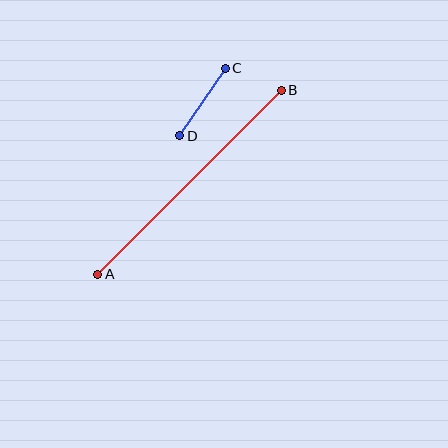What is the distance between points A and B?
The distance is approximately 260 pixels.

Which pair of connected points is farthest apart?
Points A and B are farthest apart.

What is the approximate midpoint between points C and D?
The midpoint is at approximately (202, 102) pixels.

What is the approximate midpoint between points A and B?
The midpoint is at approximately (189, 182) pixels.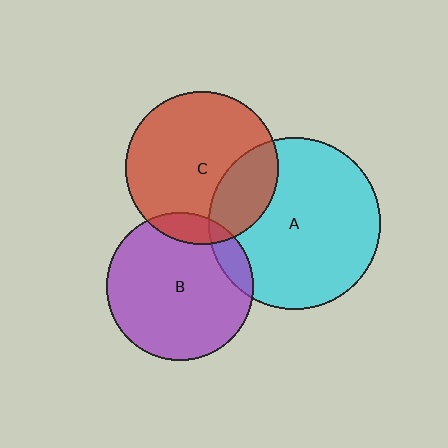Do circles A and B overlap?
Yes.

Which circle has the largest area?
Circle A (cyan).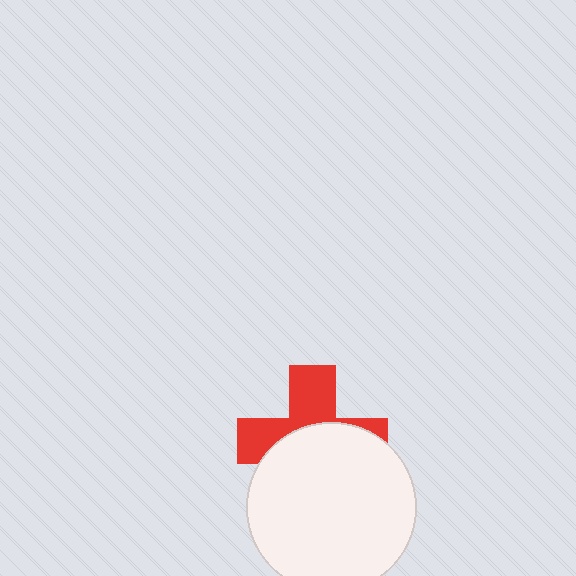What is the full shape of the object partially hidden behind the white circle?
The partially hidden object is a red cross.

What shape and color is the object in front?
The object in front is a white circle.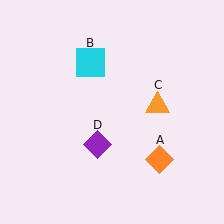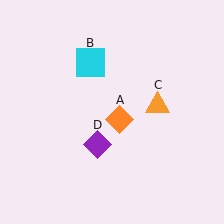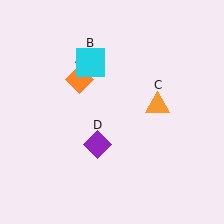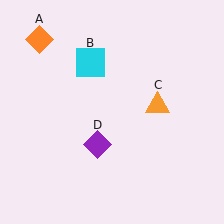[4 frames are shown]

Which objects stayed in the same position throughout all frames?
Cyan square (object B) and orange triangle (object C) and purple diamond (object D) remained stationary.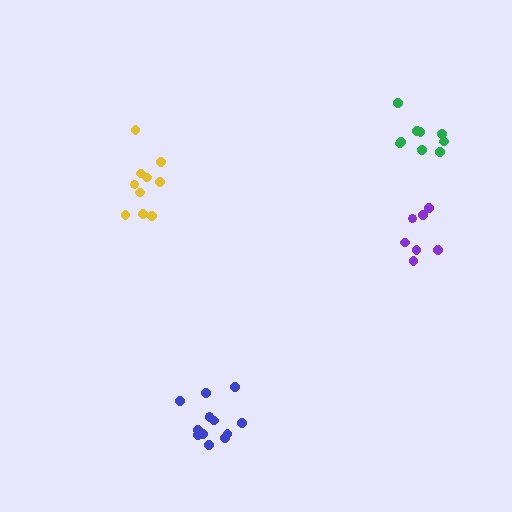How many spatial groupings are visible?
There are 4 spatial groupings.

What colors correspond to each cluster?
The clusters are colored: purple, blue, green, yellow.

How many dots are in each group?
Group 1: 7 dots, Group 2: 13 dots, Group 3: 9 dots, Group 4: 10 dots (39 total).